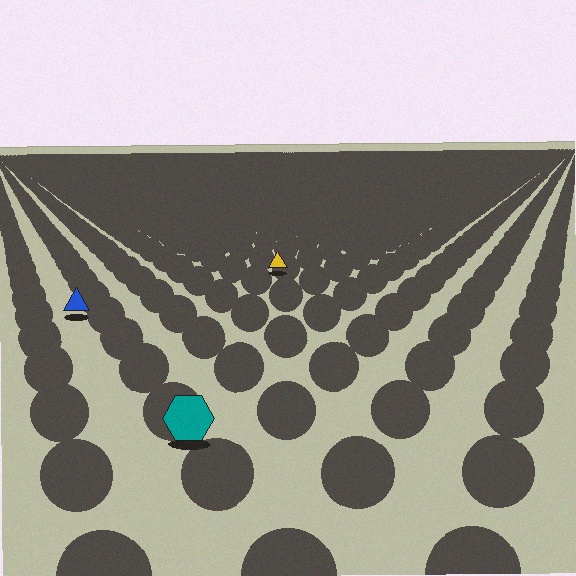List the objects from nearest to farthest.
From nearest to farthest: the teal hexagon, the blue triangle, the yellow triangle.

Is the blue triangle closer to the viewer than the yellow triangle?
Yes. The blue triangle is closer — you can tell from the texture gradient: the ground texture is coarser near it.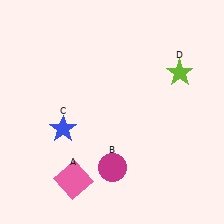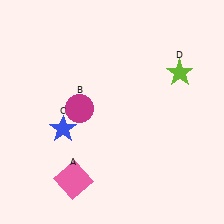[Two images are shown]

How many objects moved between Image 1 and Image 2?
1 object moved between the two images.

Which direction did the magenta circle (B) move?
The magenta circle (B) moved up.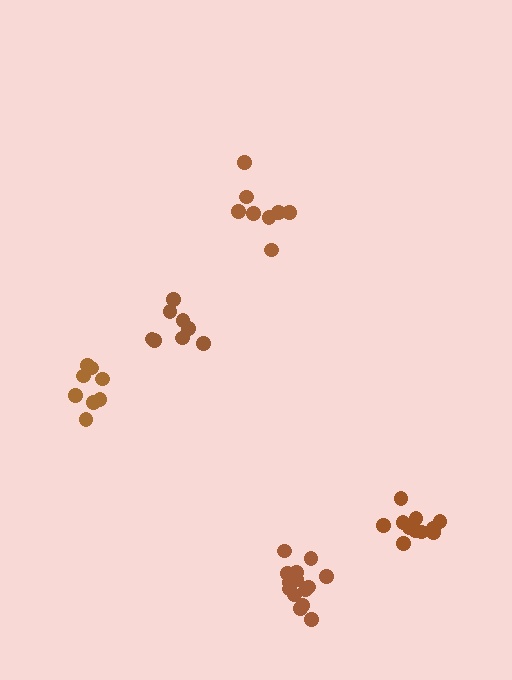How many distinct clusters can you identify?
There are 5 distinct clusters.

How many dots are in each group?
Group 1: 8 dots, Group 2: 11 dots, Group 3: 8 dots, Group 4: 14 dots, Group 5: 8 dots (49 total).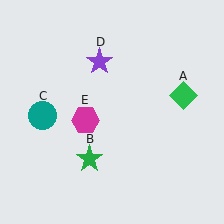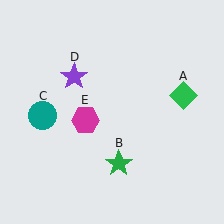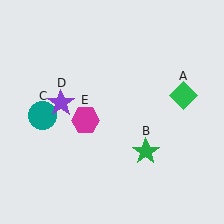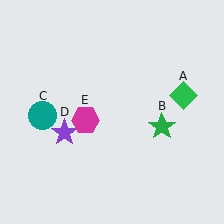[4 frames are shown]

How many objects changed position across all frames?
2 objects changed position: green star (object B), purple star (object D).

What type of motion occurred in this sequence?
The green star (object B), purple star (object D) rotated counterclockwise around the center of the scene.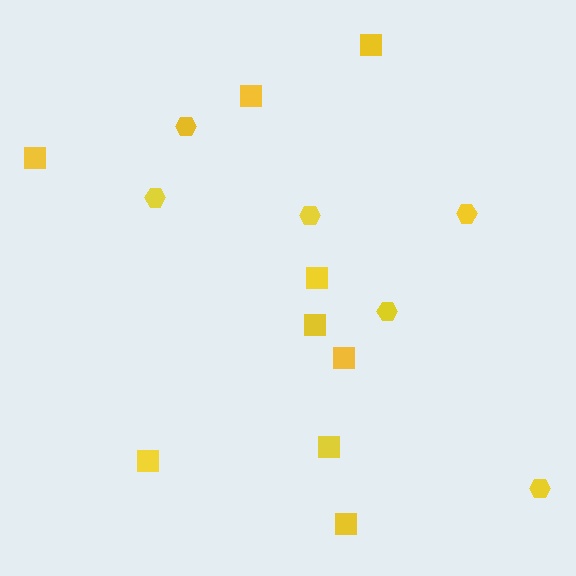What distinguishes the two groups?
There are 2 groups: one group of squares (9) and one group of hexagons (6).